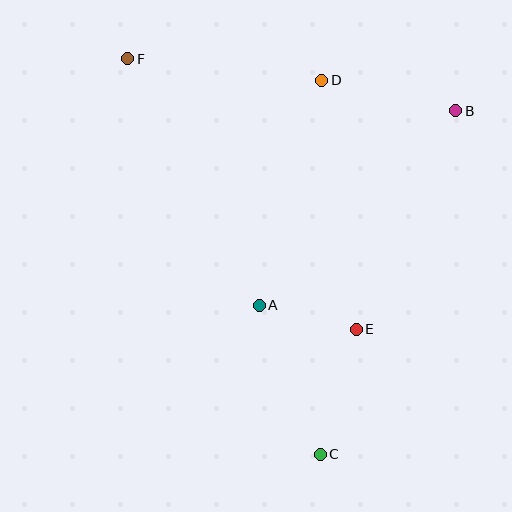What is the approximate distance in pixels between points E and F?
The distance between E and F is approximately 354 pixels.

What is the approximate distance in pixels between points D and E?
The distance between D and E is approximately 251 pixels.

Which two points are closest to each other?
Points A and E are closest to each other.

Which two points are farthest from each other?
Points C and F are farthest from each other.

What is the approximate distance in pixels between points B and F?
The distance between B and F is approximately 332 pixels.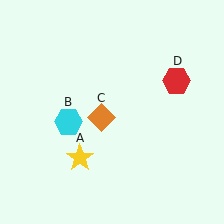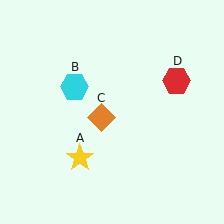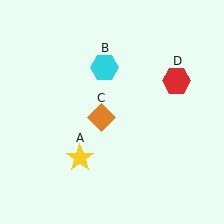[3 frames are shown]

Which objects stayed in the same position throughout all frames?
Yellow star (object A) and orange diamond (object C) and red hexagon (object D) remained stationary.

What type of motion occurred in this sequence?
The cyan hexagon (object B) rotated clockwise around the center of the scene.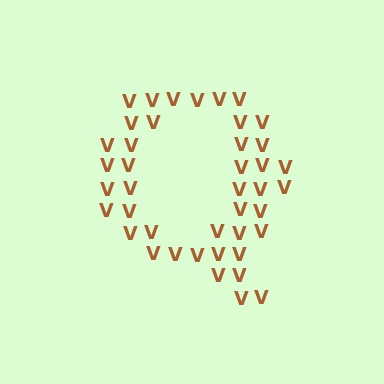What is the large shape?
The large shape is the letter Q.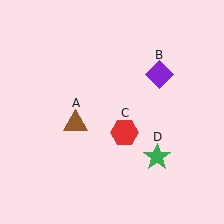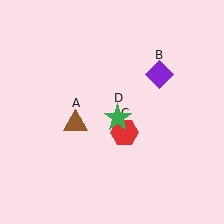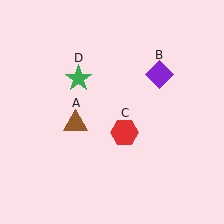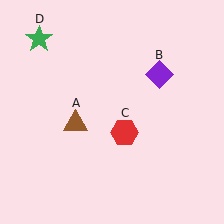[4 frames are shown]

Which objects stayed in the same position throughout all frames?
Brown triangle (object A) and purple diamond (object B) and red hexagon (object C) remained stationary.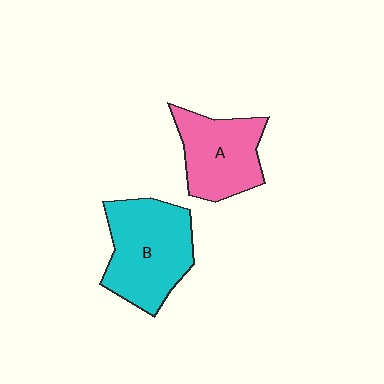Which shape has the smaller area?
Shape A (pink).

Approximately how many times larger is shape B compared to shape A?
Approximately 1.3 times.